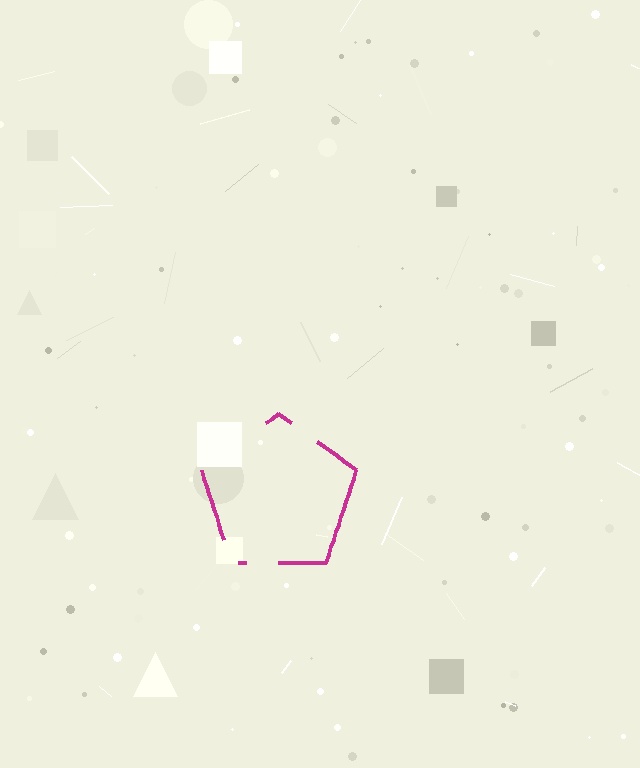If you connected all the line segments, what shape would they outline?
They would outline a pentagon.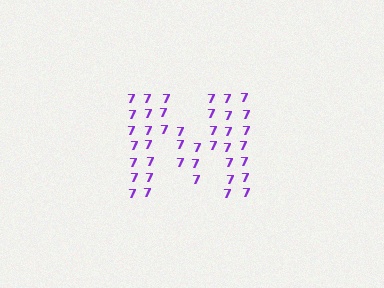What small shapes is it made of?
It is made of small digit 7's.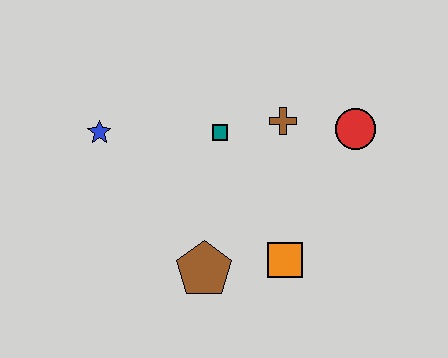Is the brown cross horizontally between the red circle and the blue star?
Yes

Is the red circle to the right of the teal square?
Yes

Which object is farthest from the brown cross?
The blue star is farthest from the brown cross.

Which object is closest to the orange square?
The brown pentagon is closest to the orange square.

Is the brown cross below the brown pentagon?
No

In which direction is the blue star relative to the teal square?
The blue star is to the left of the teal square.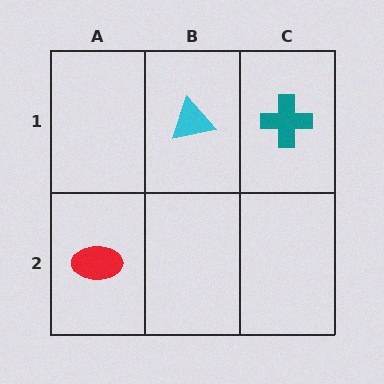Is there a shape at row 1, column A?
No, that cell is empty.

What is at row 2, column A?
A red ellipse.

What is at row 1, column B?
A cyan triangle.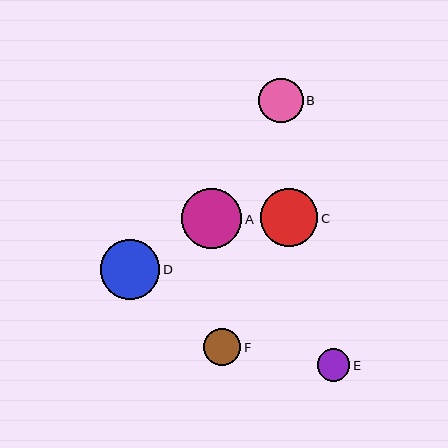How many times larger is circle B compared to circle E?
Circle B is approximately 1.4 times the size of circle E.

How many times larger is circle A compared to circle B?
Circle A is approximately 1.3 times the size of circle B.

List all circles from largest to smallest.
From largest to smallest: A, D, C, B, F, E.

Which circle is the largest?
Circle A is the largest with a size of approximately 60 pixels.